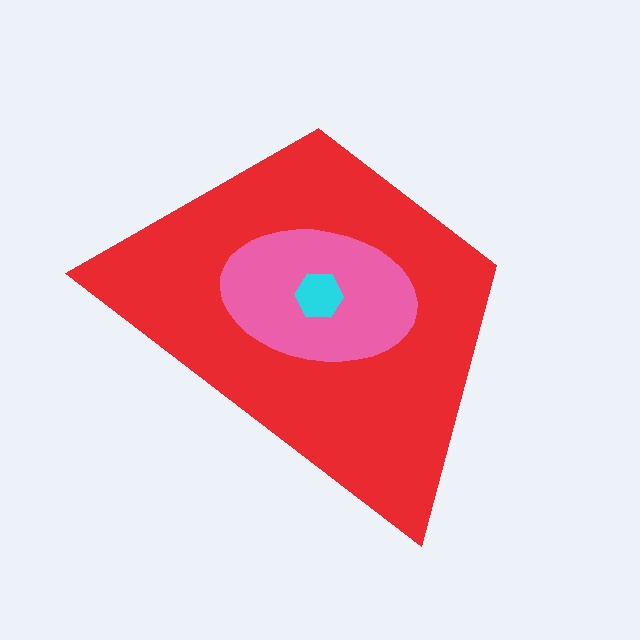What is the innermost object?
The cyan hexagon.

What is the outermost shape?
The red trapezoid.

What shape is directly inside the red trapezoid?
The pink ellipse.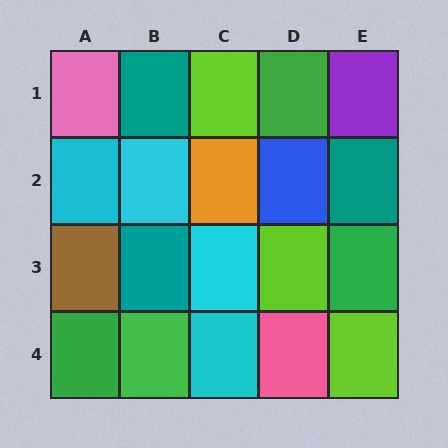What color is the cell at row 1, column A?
Pink.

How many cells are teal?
3 cells are teal.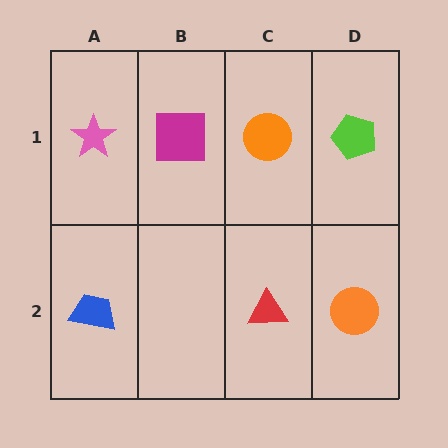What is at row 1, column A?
A pink star.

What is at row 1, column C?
An orange circle.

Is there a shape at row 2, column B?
No, that cell is empty.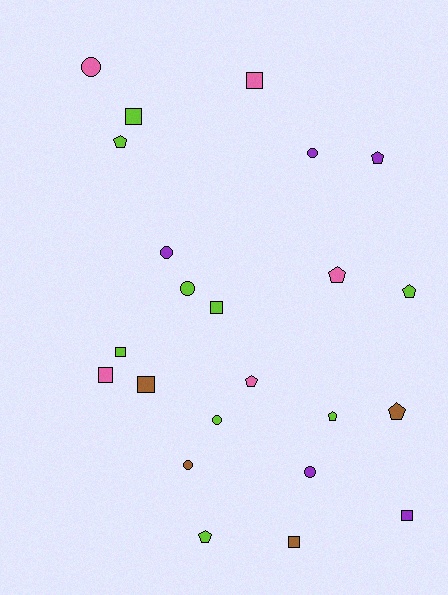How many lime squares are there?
There are 3 lime squares.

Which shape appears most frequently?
Pentagon, with 8 objects.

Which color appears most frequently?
Lime, with 9 objects.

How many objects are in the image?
There are 23 objects.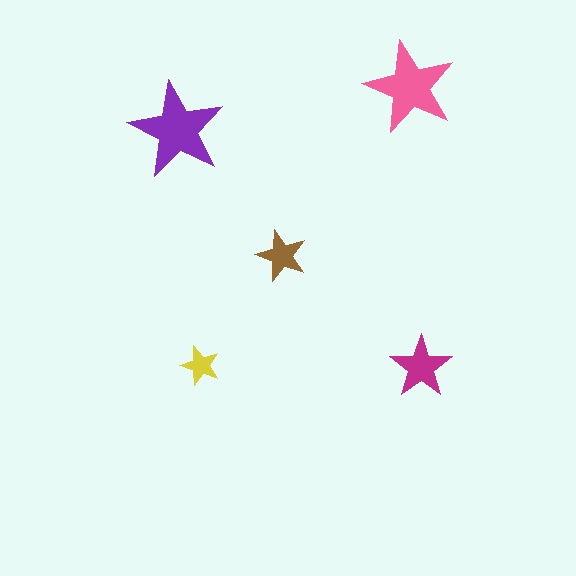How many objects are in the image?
There are 5 objects in the image.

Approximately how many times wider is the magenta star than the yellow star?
About 1.5 times wider.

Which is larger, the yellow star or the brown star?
The brown one.